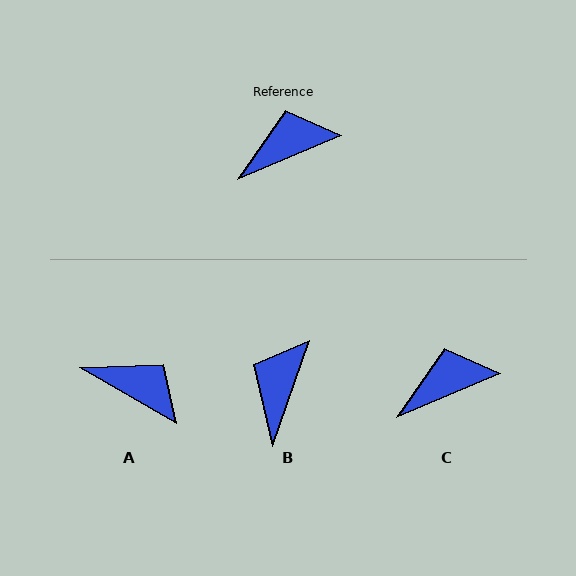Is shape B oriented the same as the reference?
No, it is off by about 48 degrees.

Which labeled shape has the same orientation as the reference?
C.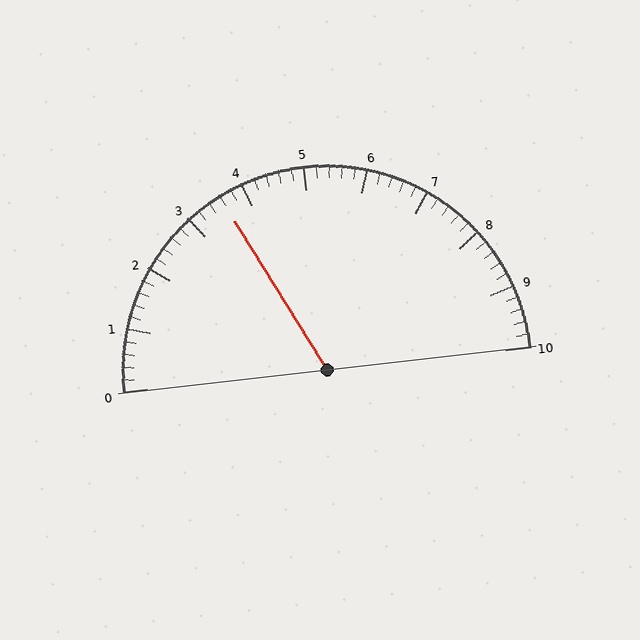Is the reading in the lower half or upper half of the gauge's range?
The reading is in the lower half of the range (0 to 10).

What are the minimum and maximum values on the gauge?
The gauge ranges from 0 to 10.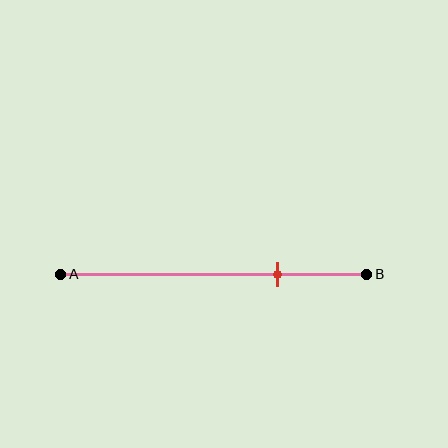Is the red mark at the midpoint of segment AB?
No, the mark is at about 70% from A, not at the 50% midpoint.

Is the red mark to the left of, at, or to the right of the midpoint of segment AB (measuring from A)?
The red mark is to the right of the midpoint of segment AB.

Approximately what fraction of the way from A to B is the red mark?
The red mark is approximately 70% of the way from A to B.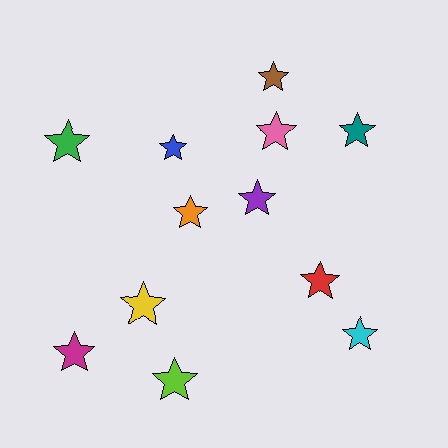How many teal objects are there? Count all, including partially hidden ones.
There is 1 teal object.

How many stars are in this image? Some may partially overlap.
There are 12 stars.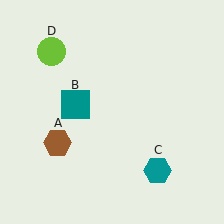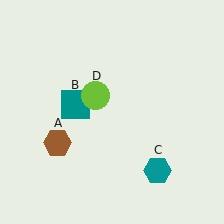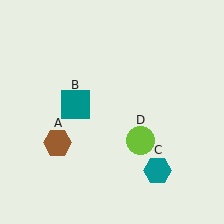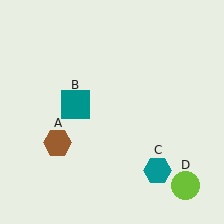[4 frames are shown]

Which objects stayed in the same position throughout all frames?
Brown hexagon (object A) and teal square (object B) and teal hexagon (object C) remained stationary.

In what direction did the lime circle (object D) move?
The lime circle (object D) moved down and to the right.